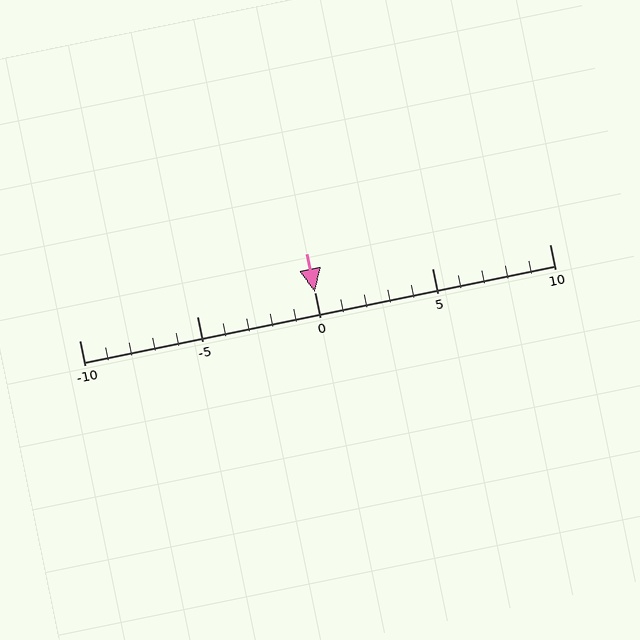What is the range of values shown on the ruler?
The ruler shows values from -10 to 10.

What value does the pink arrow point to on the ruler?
The pink arrow points to approximately 0.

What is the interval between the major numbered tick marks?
The major tick marks are spaced 5 units apart.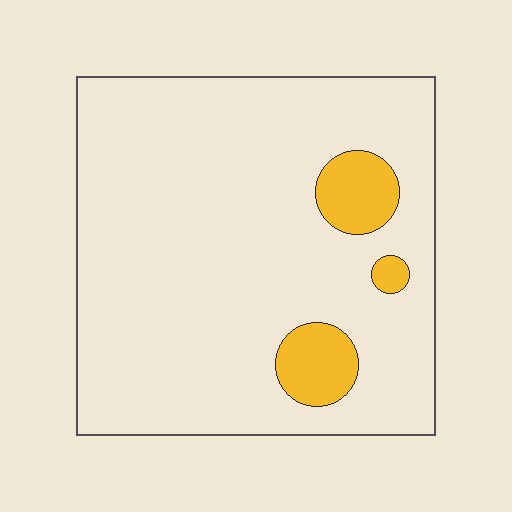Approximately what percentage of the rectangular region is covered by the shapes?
Approximately 10%.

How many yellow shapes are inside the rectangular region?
3.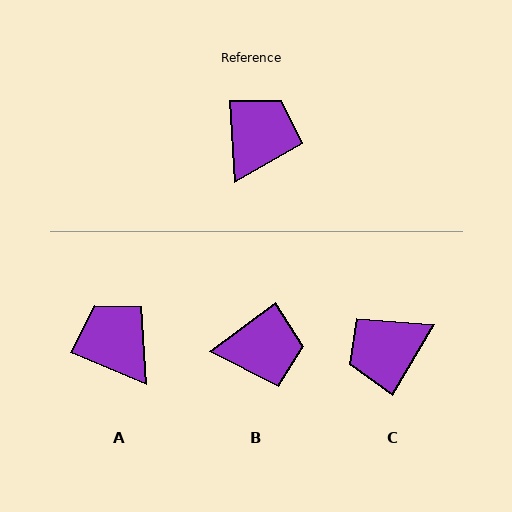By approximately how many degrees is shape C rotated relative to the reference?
Approximately 146 degrees counter-clockwise.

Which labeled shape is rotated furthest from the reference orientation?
C, about 146 degrees away.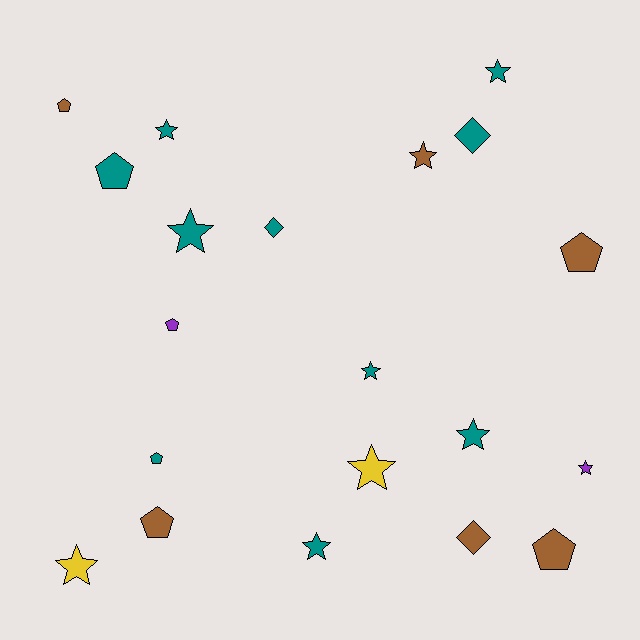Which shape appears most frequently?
Star, with 10 objects.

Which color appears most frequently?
Teal, with 10 objects.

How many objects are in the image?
There are 20 objects.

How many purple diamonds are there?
There are no purple diamonds.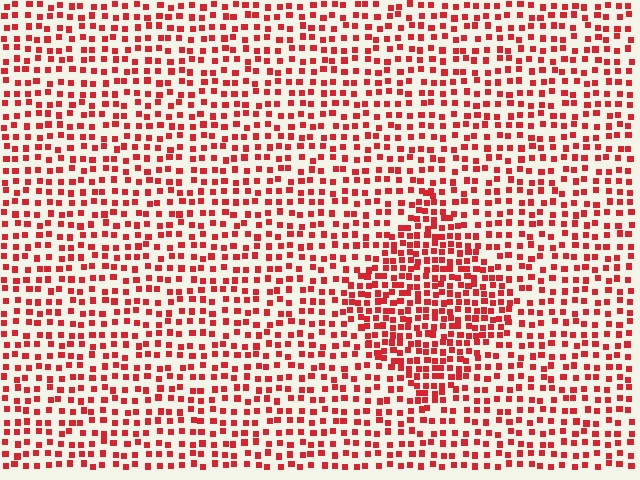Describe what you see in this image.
The image contains small red elements arranged at two different densities. A diamond-shaped region is visible where the elements are more densely packed than the surrounding area.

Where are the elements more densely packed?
The elements are more densely packed inside the diamond boundary.